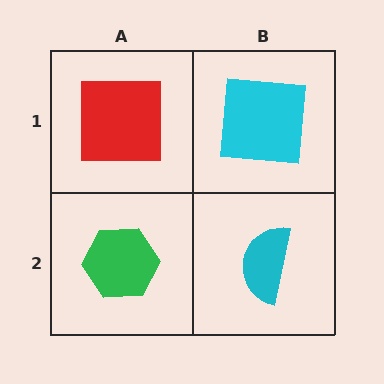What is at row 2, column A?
A green hexagon.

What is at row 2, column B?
A cyan semicircle.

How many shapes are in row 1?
2 shapes.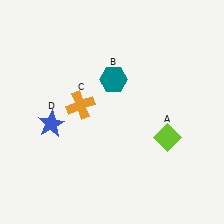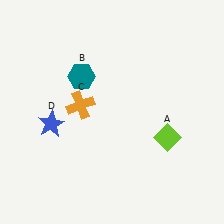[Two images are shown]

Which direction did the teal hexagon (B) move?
The teal hexagon (B) moved left.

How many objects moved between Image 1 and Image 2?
1 object moved between the two images.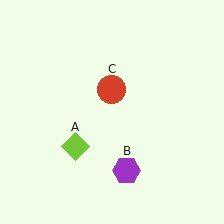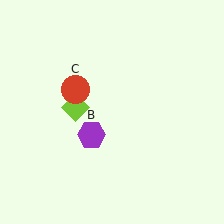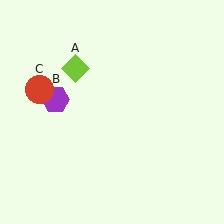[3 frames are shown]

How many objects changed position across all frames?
3 objects changed position: lime diamond (object A), purple hexagon (object B), red circle (object C).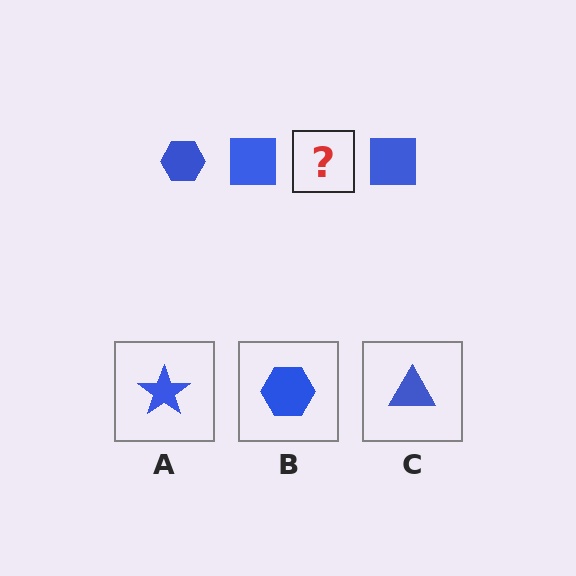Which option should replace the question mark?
Option B.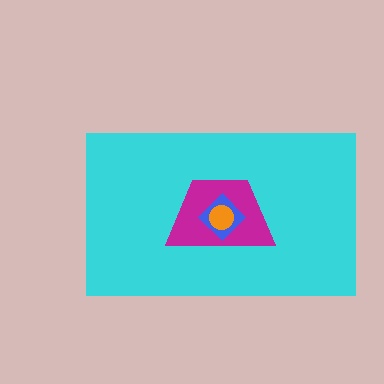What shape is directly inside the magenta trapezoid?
The blue diamond.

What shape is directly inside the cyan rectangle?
The magenta trapezoid.